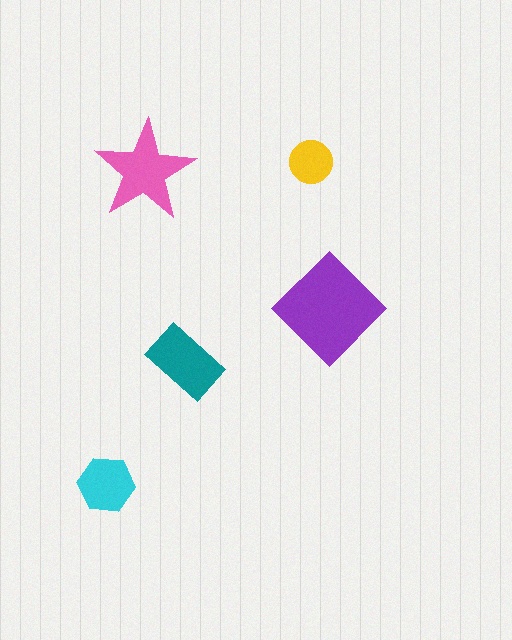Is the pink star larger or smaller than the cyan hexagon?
Larger.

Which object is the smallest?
The yellow circle.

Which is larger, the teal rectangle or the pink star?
The pink star.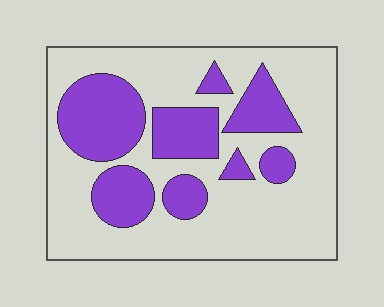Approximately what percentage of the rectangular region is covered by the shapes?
Approximately 30%.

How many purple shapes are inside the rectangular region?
8.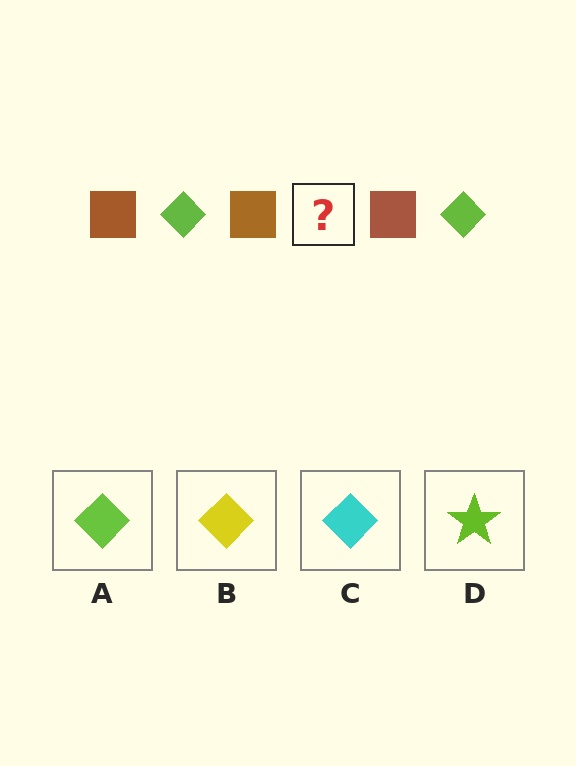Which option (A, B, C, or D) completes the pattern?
A.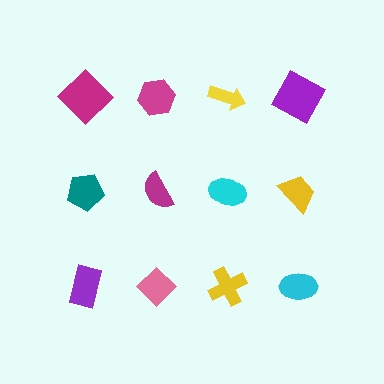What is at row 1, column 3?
A yellow arrow.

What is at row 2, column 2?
A magenta semicircle.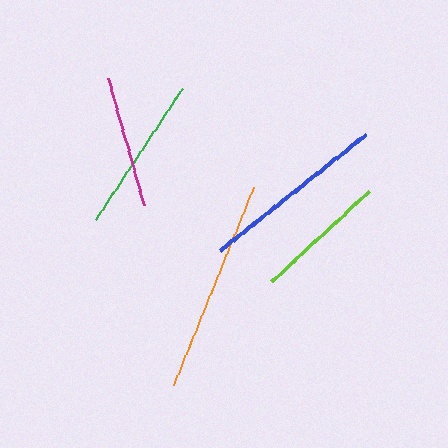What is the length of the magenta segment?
The magenta segment is approximately 131 pixels long.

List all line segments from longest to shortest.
From longest to shortest: orange, blue, green, lime, magenta.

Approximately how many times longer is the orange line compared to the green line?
The orange line is approximately 1.4 times the length of the green line.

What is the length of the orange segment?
The orange segment is approximately 213 pixels long.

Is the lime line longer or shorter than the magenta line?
The lime line is longer than the magenta line.